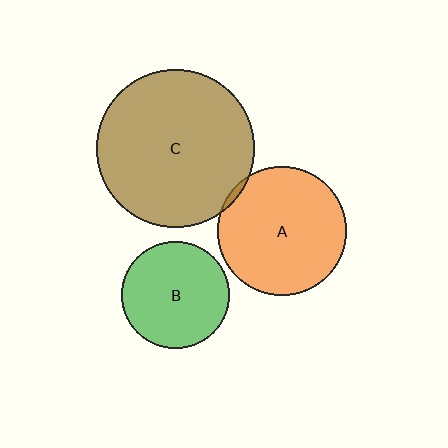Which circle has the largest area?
Circle C (brown).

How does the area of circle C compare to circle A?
Approximately 1.5 times.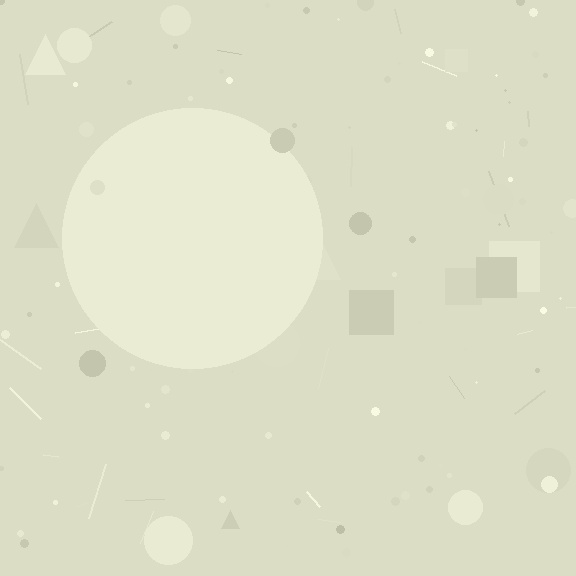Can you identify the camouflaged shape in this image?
The camouflaged shape is a circle.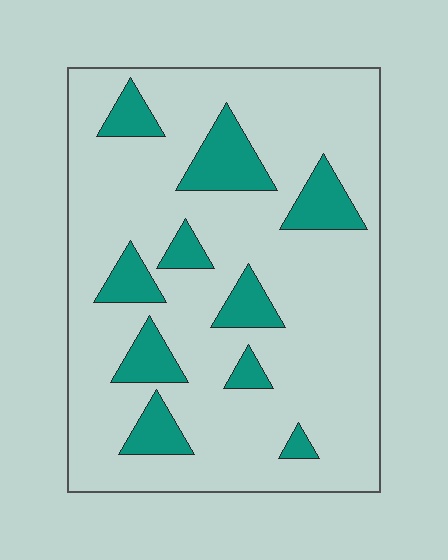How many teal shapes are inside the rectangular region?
10.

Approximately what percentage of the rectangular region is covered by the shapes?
Approximately 20%.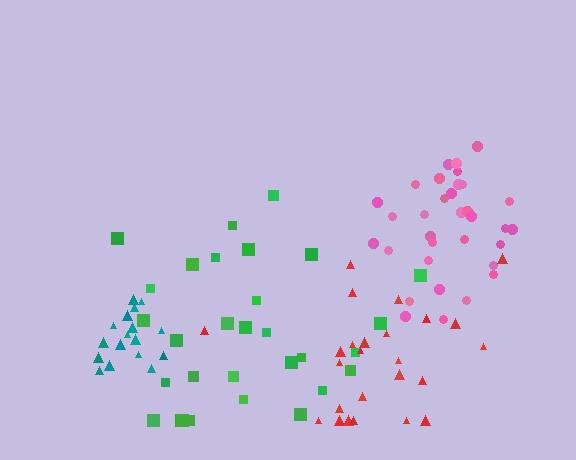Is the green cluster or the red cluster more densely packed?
Red.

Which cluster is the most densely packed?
Teal.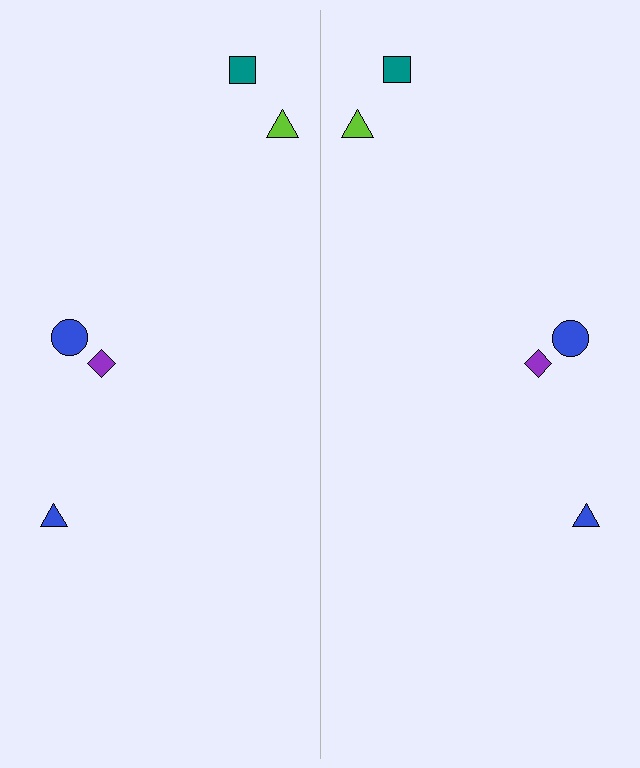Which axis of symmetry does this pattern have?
The pattern has a vertical axis of symmetry running through the center of the image.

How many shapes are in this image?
There are 10 shapes in this image.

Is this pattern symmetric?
Yes, this pattern has bilateral (reflection) symmetry.